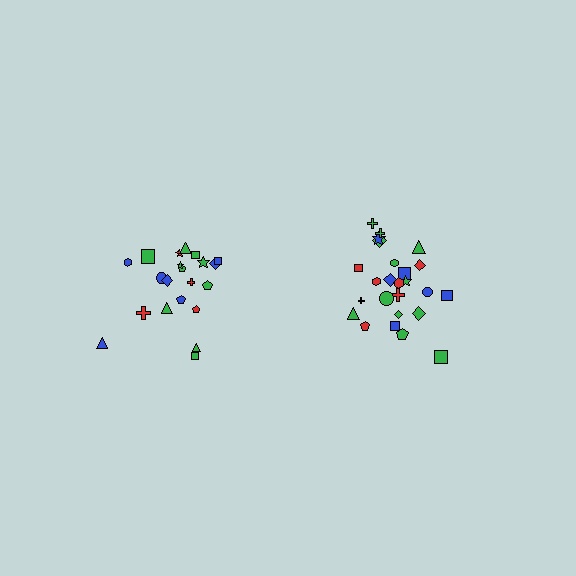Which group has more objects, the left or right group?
The right group.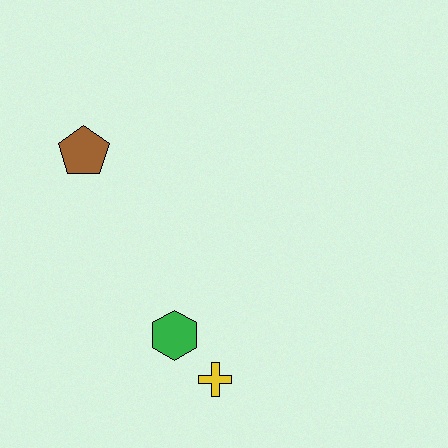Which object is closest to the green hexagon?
The yellow cross is closest to the green hexagon.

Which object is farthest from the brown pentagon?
The yellow cross is farthest from the brown pentagon.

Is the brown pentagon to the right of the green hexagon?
No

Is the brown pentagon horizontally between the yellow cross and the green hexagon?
No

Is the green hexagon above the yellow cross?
Yes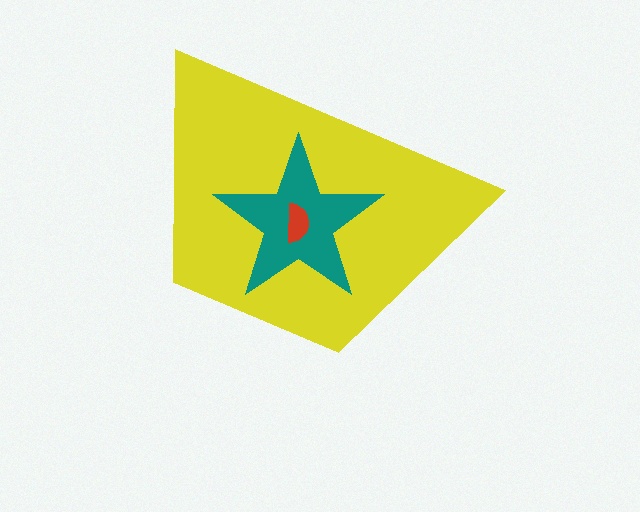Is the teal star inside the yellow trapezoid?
Yes.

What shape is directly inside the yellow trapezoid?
The teal star.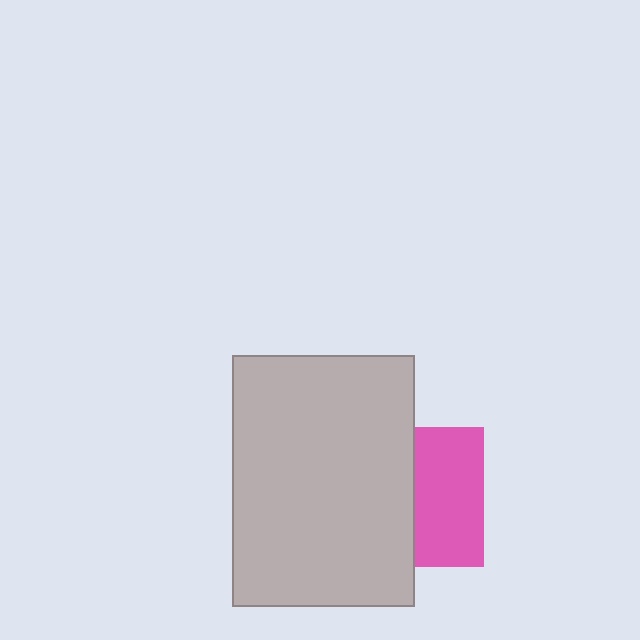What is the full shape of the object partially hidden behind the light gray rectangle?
The partially hidden object is a pink square.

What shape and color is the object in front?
The object in front is a light gray rectangle.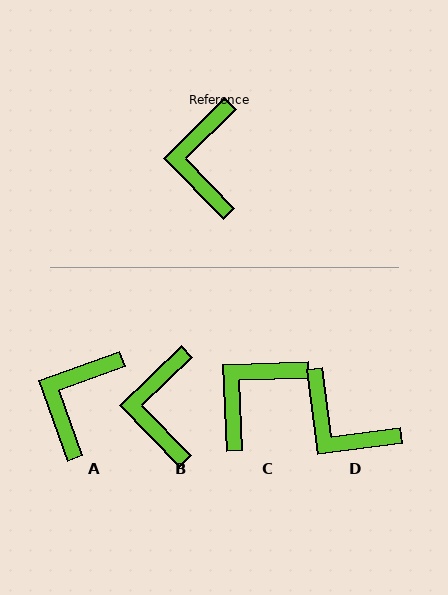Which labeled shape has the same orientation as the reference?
B.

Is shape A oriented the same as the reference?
No, it is off by about 25 degrees.